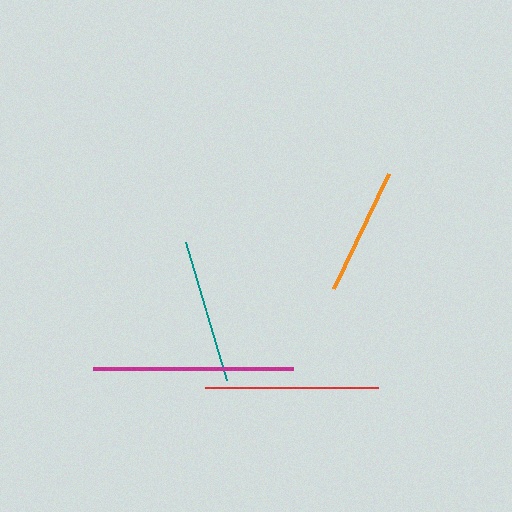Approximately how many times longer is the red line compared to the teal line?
The red line is approximately 1.2 times the length of the teal line.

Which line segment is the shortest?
The orange line is the shortest at approximately 127 pixels.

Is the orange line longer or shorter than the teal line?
The teal line is longer than the orange line.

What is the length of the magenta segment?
The magenta segment is approximately 200 pixels long.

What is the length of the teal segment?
The teal segment is approximately 144 pixels long.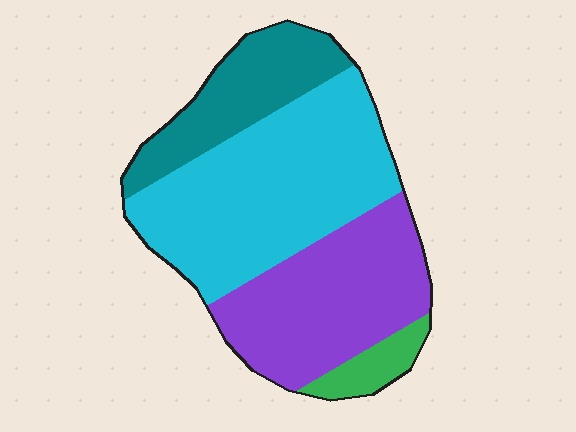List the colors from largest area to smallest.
From largest to smallest: cyan, purple, teal, green.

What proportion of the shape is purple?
Purple covers around 30% of the shape.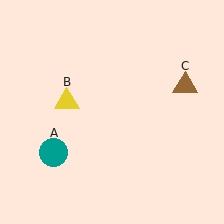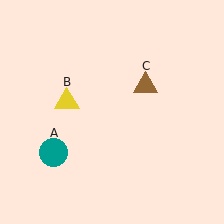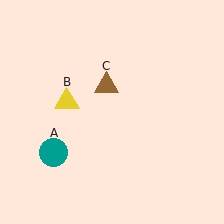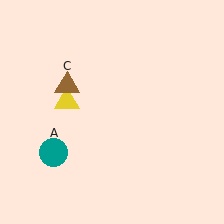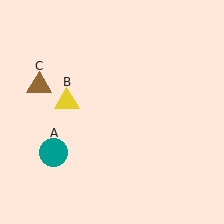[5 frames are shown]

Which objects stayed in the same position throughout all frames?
Teal circle (object A) and yellow triangle (object B) remained stationary.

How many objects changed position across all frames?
1 object changed position: brown triangle (object C).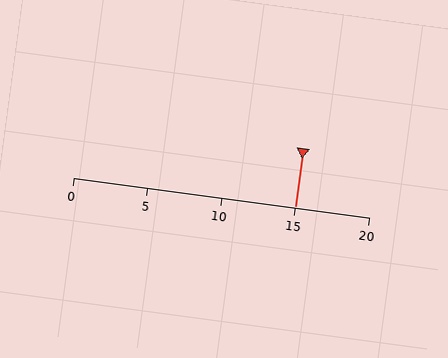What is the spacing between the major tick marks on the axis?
The major ticks are spaced 5 apart.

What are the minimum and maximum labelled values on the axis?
The axis runs from 0 to 20.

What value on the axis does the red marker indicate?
The marker indicates approximately 15.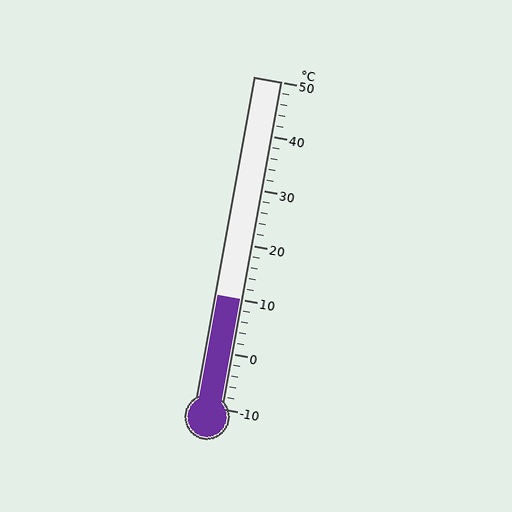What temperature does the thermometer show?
The thermometer shows approximately 10°C.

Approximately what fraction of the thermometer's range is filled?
The thermometer is filled to approximately 35% of its range.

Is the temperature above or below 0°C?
The temperature is above 0°C.